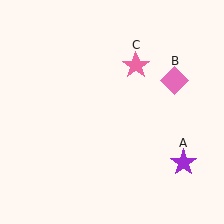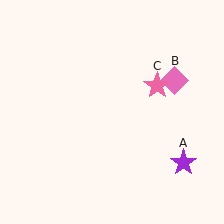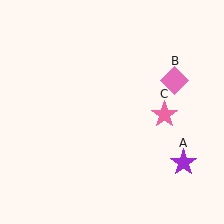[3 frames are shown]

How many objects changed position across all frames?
1 object changed position: pink star (object C).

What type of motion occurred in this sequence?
The pink star (object C) rotated clockwise around the center of the scene.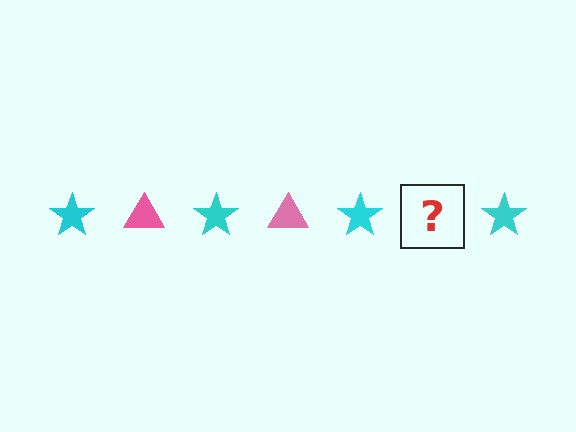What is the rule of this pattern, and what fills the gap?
The rule is that the pattern alternates between cyan star and pink triangle. The gap should be filled with a pink triangle.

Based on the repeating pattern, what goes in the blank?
The blank should be a pink triangle.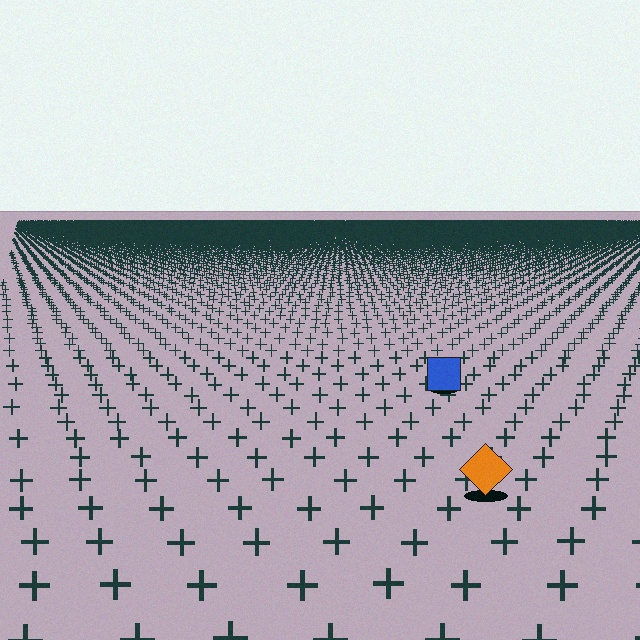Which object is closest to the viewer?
The orange diamond is closest. The texture marks near it are larger and more spread out.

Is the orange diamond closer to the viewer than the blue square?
Yes. The orange diamond is closer — you can tell from the texture gradient: the ground texture is coarser near it.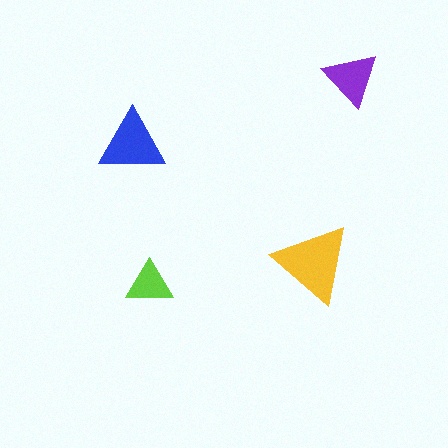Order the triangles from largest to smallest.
the yellow one, the blue one, the purple one, the lime one.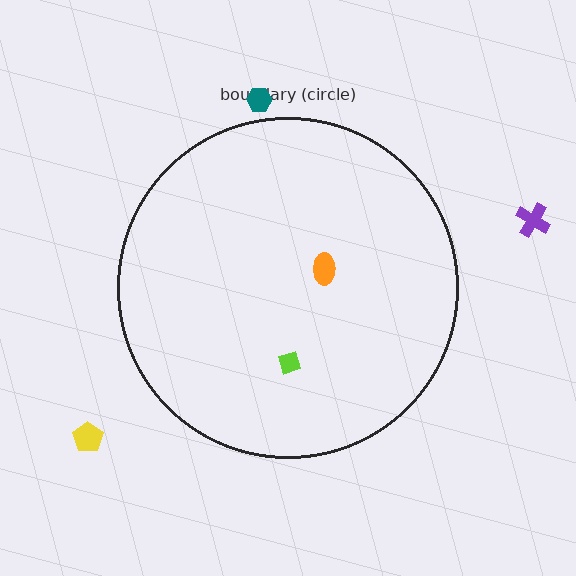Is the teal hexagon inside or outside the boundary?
Outside.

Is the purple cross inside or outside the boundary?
Outside.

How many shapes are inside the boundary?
2 inside, 3 outside.